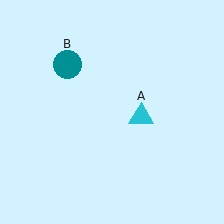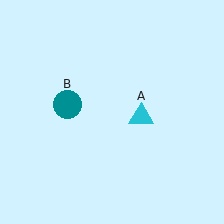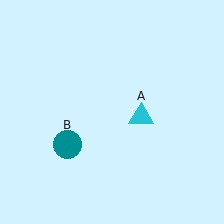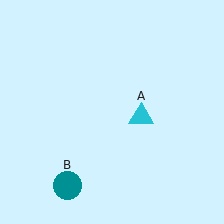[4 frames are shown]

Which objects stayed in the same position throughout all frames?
Cyan triangle (object A) remained stationary.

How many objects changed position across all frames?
1 object changed position: teal circle (object B).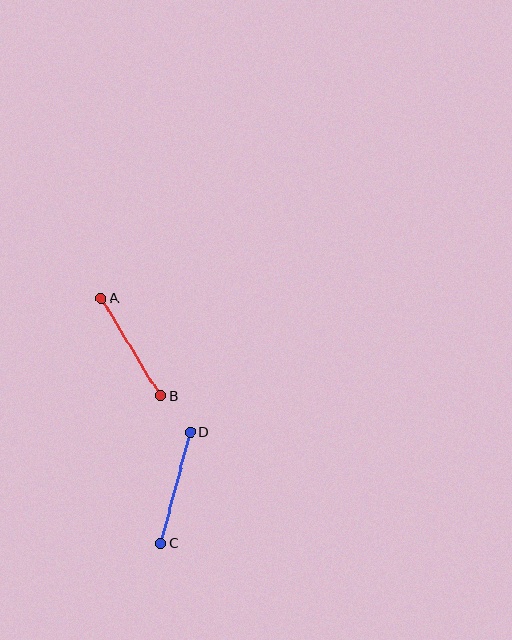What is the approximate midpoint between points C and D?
The midpoint is at approximately (175, 488) pixels.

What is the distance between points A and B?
The distance is approximately 114 pixels.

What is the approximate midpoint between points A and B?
The midpoint is at approximately (131, 347) pixels.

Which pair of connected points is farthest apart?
Points C and D are farthest apart.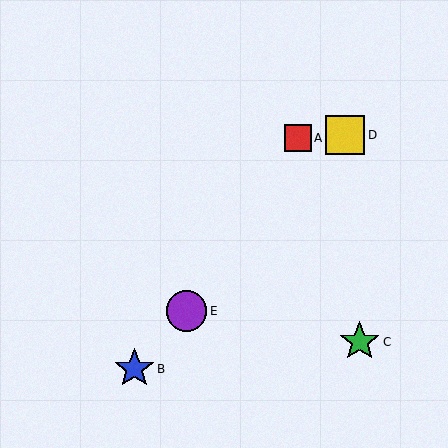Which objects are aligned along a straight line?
Objects B, D, E are aligned along a straight line.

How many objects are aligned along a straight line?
3 objects (B, D, E) are aligned along a straight line.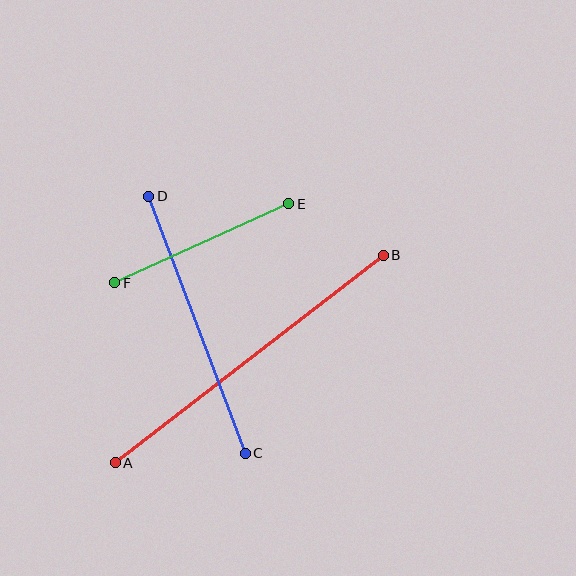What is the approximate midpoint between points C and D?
The midpoint is at approximately (197, 325) pixels.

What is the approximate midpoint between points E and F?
The midpoint is at approximately (202, 243) pixels.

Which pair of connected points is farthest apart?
Points A and B are farthest apart.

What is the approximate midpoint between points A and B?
The midpoint is at approximately (249, 359) pixels.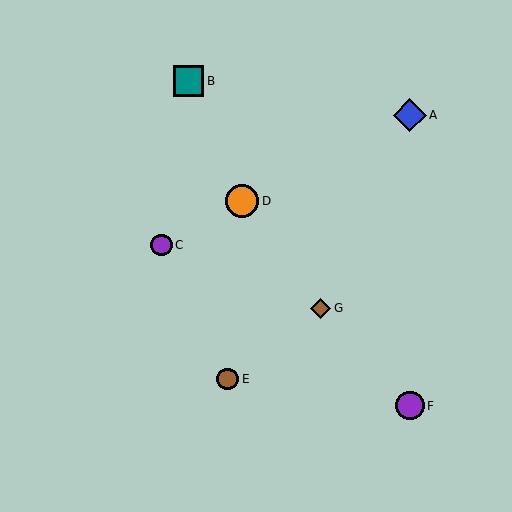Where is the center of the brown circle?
The center of the brown circle is at (228, 379).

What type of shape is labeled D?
Shape D is an orange circle.